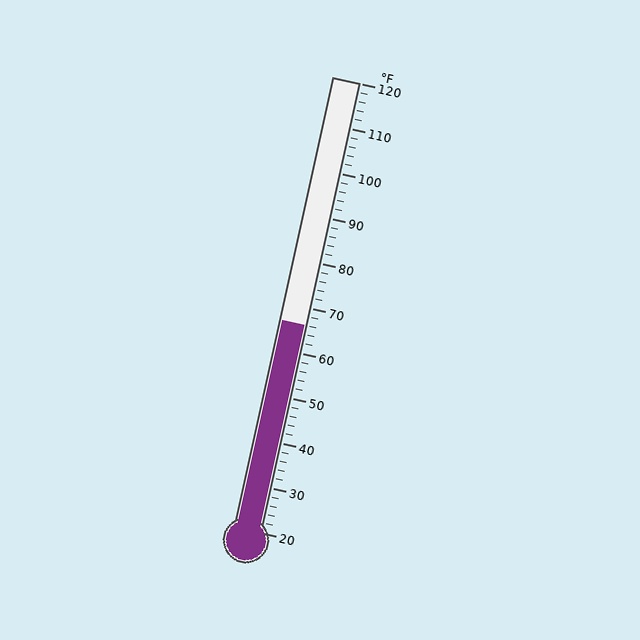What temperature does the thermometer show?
The thermometer shows approximately 66°F.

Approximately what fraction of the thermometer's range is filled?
The thermometer is filled to approximately 45% of its range.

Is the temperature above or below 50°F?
The temperature is above 50°F.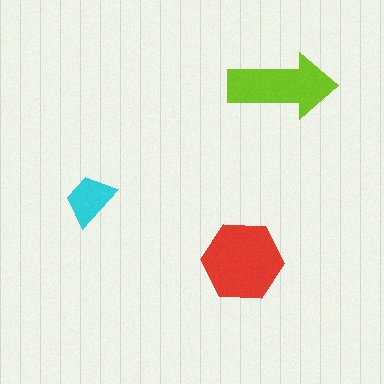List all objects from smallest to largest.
The cyan trapezoid, the lime arrow, the red hexagon.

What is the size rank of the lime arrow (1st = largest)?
2nd.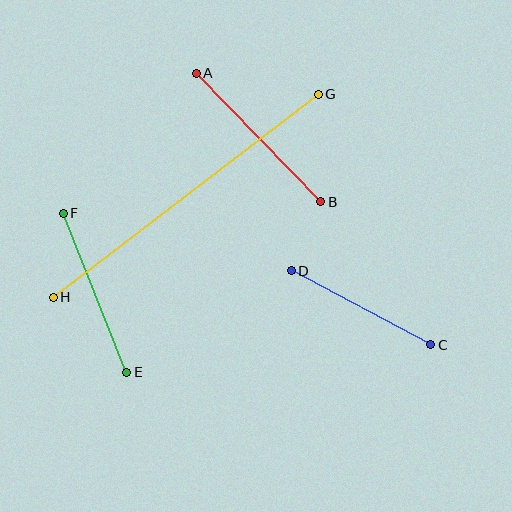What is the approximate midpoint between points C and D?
The midpoint is at approximately (361, 308) pixels.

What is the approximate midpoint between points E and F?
The midpoint is at approximately (95, 293) pixels.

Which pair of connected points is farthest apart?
Points G and H are farthest apart.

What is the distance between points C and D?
The distance is approximately 158 pixels.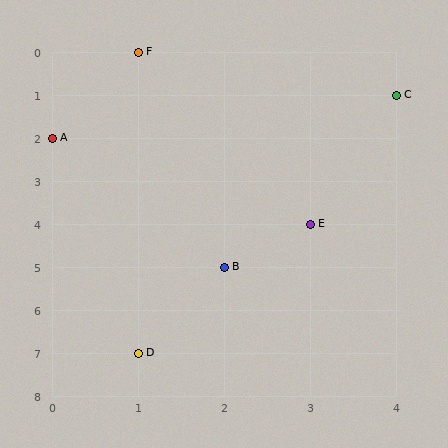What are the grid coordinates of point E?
Point E is at grid coordinates (3, 4).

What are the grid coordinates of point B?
Point B is at grid coordinates (2, 5).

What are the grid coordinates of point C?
Point C is at grid coordinates (4, 1).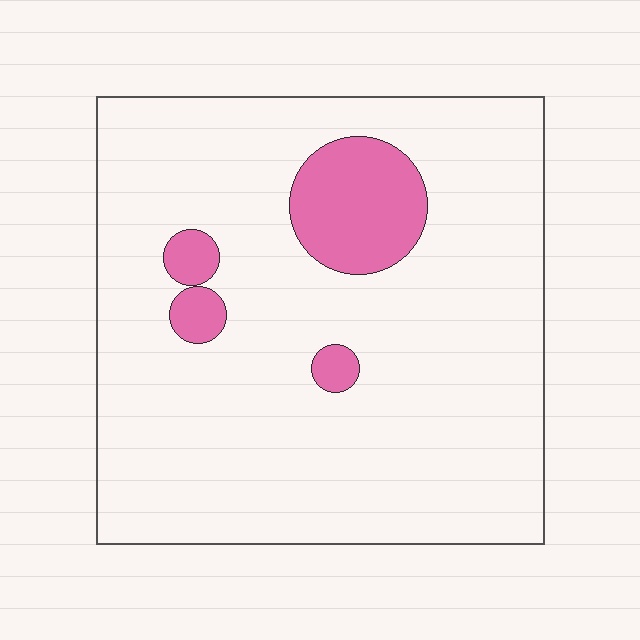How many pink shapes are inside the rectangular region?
4.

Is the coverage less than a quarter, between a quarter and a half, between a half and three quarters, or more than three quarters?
Less than a quarter.